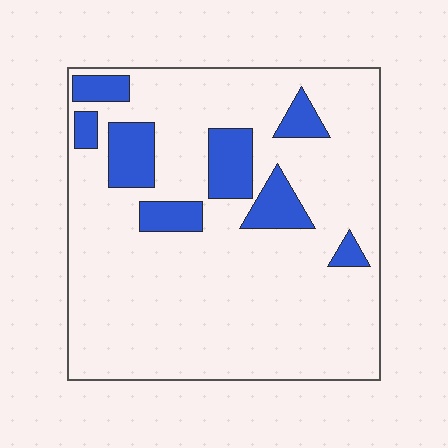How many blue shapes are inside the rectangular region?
8.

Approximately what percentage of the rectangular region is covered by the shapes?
Approximately 15%.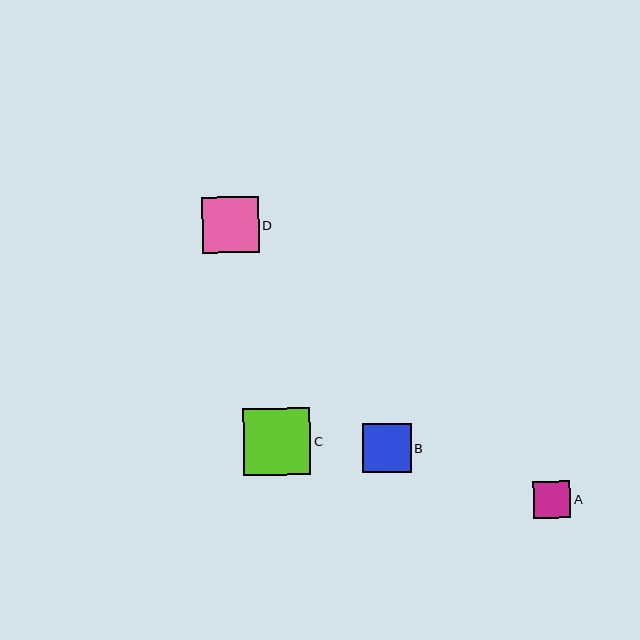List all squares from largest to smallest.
From largest to smallest: C, D, B, A.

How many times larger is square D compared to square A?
Square D is approximately 1.5 times the size of square A.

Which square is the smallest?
Square A is the smallest with a size of approximately 37 pixels.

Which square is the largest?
Square C is the largest with a size of approximately 67 pixels.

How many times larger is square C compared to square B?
Square C is approximately 1.4 times the size of square B.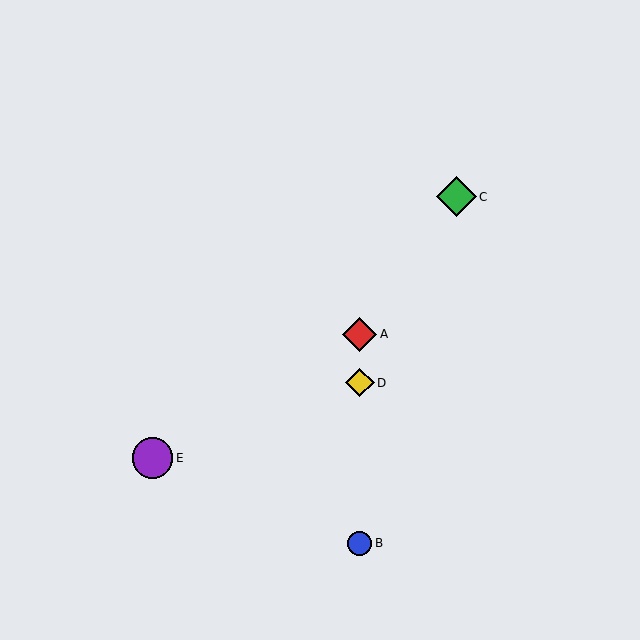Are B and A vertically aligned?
Yes, both are at x≈360.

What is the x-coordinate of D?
Object D is at x≈360.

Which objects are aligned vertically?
Objects A, B, D are aligned vertically.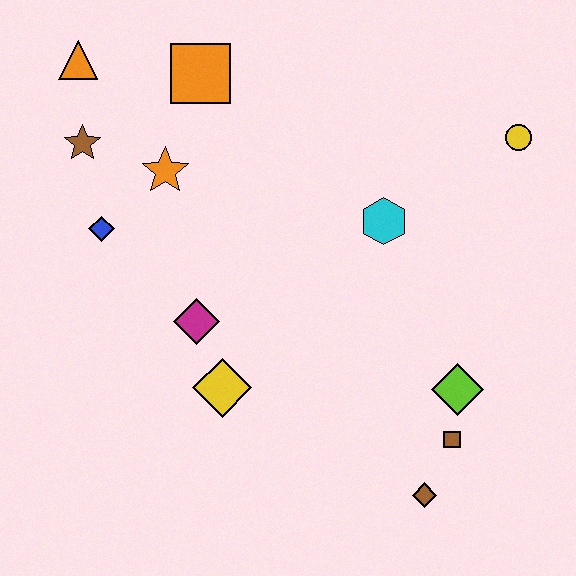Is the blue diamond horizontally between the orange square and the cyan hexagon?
No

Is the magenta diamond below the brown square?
No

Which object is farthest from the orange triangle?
The brown diamond is farthest from the orange triangle.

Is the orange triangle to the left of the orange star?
Yes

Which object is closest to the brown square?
The lime diamond is closest to the brown square.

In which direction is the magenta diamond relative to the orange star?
The magenta diamond is below the orange star.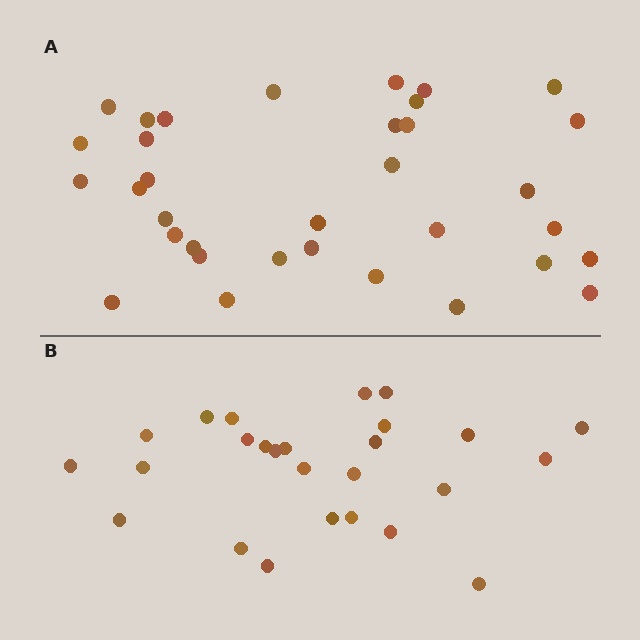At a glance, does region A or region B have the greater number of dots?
Region A (the top region) has more dots.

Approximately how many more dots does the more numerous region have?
Region A has roughly 8 or so more dots than region B.